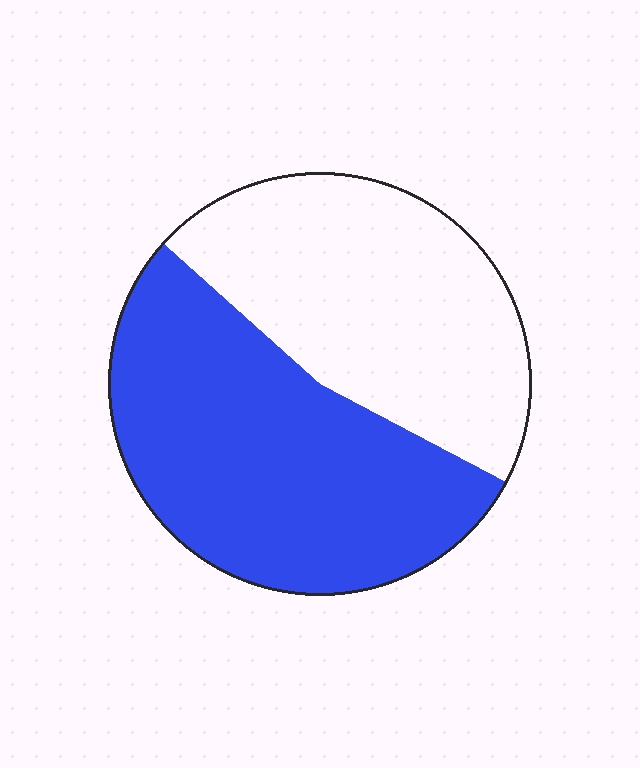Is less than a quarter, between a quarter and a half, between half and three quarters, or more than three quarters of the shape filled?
Between half and three quarters.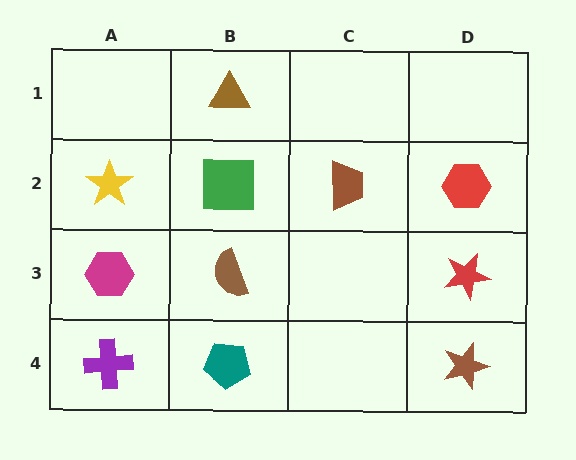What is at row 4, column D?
A brown star.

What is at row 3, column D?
A red star.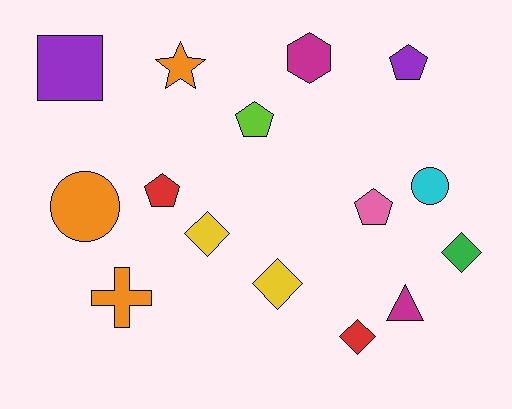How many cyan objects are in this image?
There is 1 cyan object.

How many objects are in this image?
There are 15 objects.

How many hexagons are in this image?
There is 1 hexagon.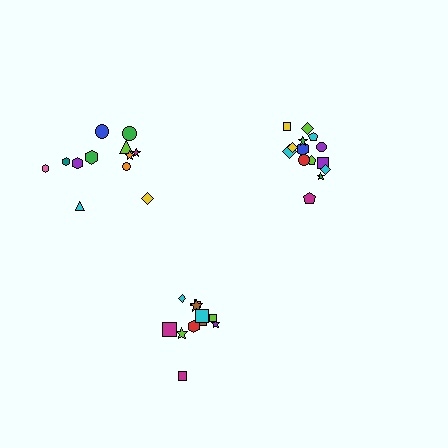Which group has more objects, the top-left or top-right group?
The top-right group.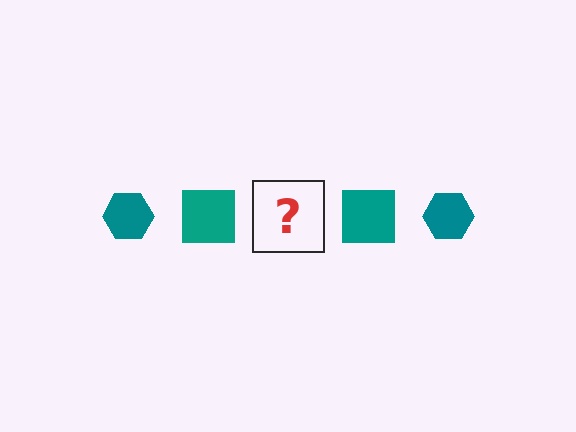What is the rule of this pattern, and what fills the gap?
The rule is that the pattern cycles through hexagon, square shapes in teal. The gap should be filled with a teal hexagon.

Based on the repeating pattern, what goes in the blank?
The blank should be a teal hexagon.